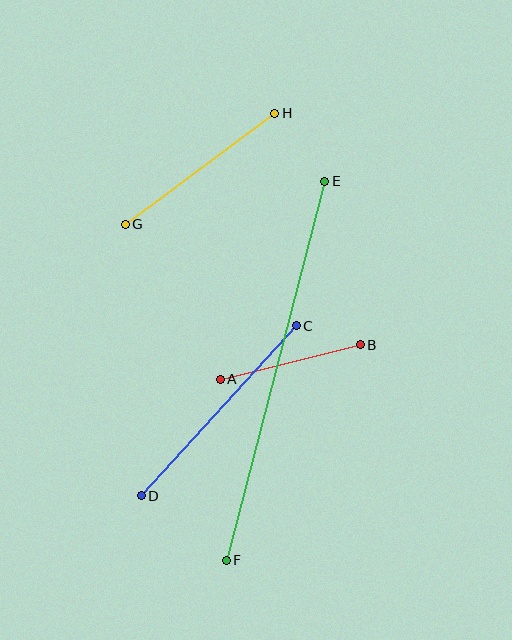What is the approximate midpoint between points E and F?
The midpoint is at approximately (276, 371) pixels.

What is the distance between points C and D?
The distance is approximately 230 pixels.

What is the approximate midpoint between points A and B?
The midpoint is at approximately (290, 362) pixels.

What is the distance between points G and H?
The distance is approximately 186 pixels.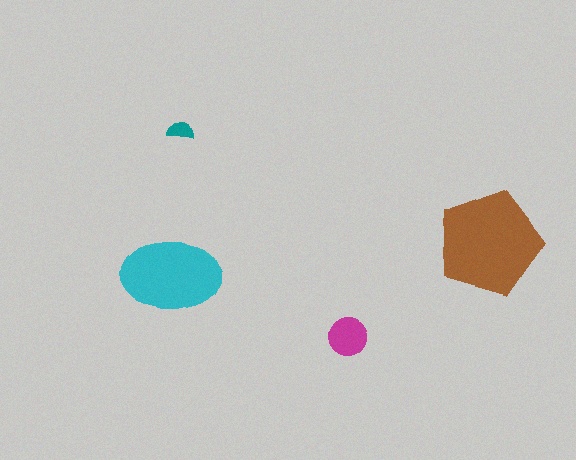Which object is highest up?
The teal semicircle is topmost.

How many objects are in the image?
There are 4 objects in the image.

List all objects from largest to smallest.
The brown pentagon, the cyan ellipse, the magenta circle, the teal semicircle.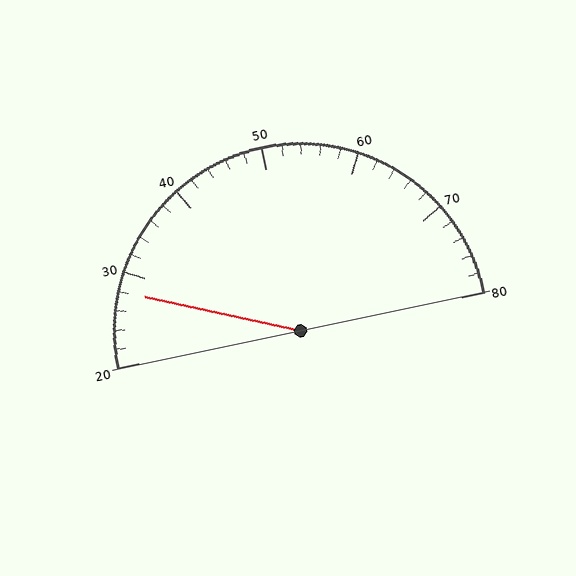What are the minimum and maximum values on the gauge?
The gauge ranges from 20 to 80.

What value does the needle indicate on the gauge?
The needle indicates approximately 28.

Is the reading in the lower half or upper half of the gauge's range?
The reading is in the lower half of the range (20 to 80).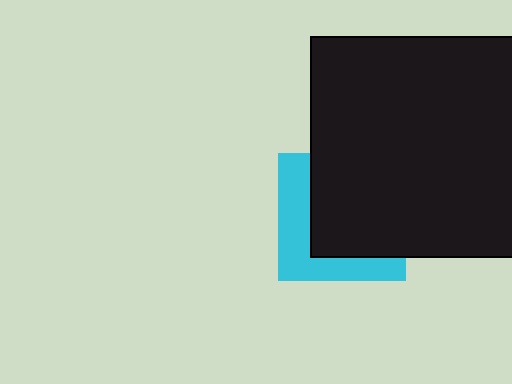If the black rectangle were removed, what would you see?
You would see the complete cyan square.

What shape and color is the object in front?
The object in front is a black rectangle.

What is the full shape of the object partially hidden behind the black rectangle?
The partially hidden object is a cyan square.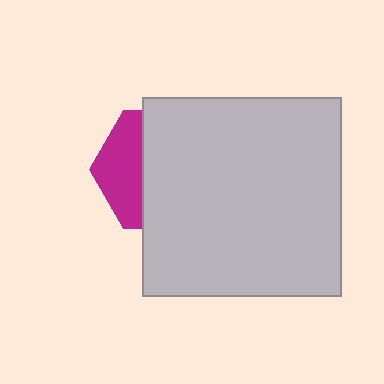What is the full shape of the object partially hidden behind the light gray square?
The partially hidden object is a magenta hexagon.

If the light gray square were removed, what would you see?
You would see the complete magenta hexagon.